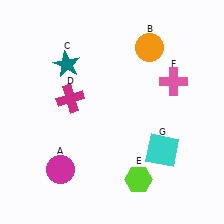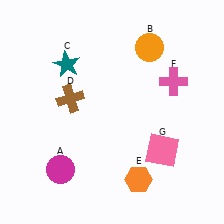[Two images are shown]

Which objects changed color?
D changed from magenta to brown. E changed from lime to orange. G changed from cyan to pink.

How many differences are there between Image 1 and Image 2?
There are 3 differences between the two images.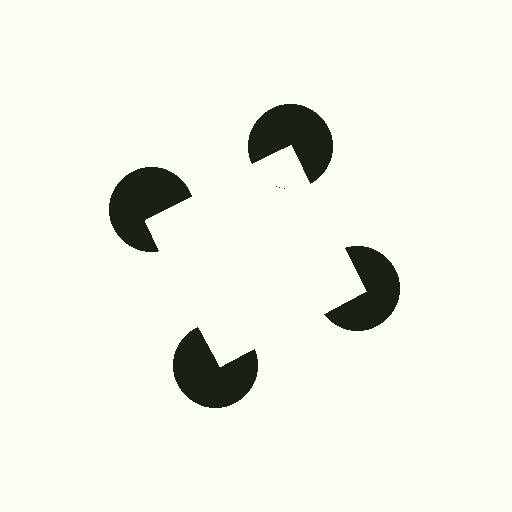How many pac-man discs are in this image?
There are 4 — one at each vertex of the illusory square.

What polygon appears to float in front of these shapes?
An illusory square — its edges are inferred from the aligned wedge cuts in the pac-man discs, not physically drawn.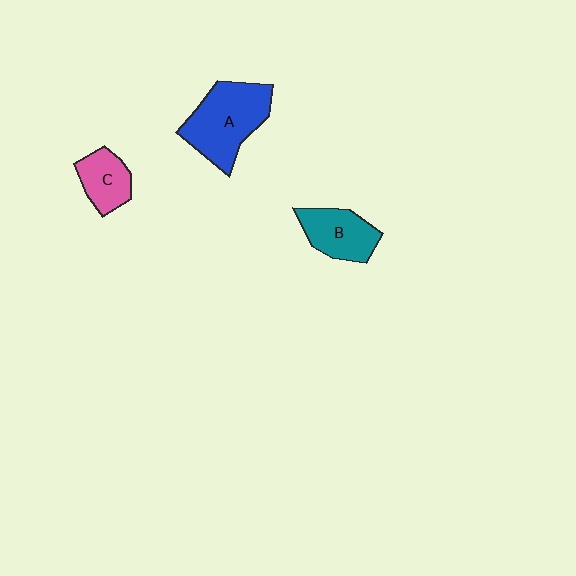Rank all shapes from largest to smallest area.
From largest to smallest: A (blue), B (teal), C (pink).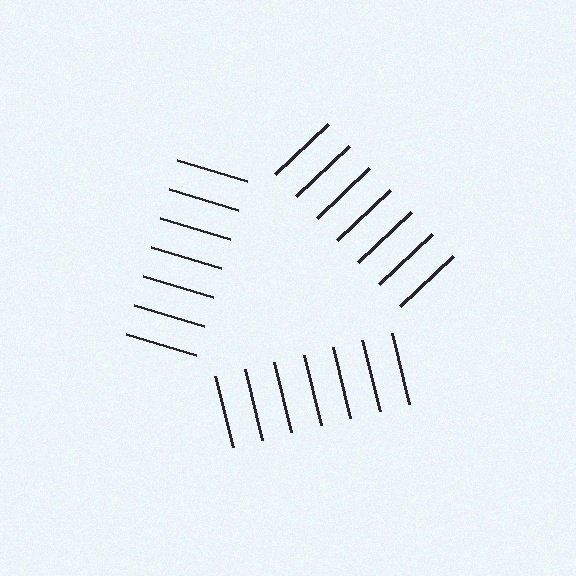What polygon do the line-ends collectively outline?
An illusory triangle — the line segments terminate on its edges but no continuous stroke is drawn.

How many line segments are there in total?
21 — 7 along each of the 3 edges.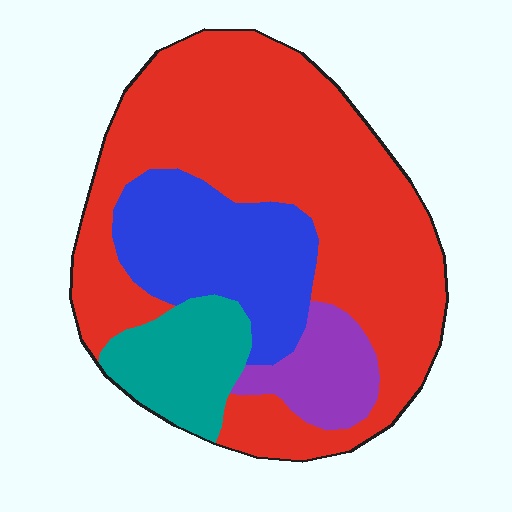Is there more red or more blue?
Red.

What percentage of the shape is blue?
Blue takes up about one fifth (1/5) of the shape.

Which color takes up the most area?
Red, at roughly 60%.